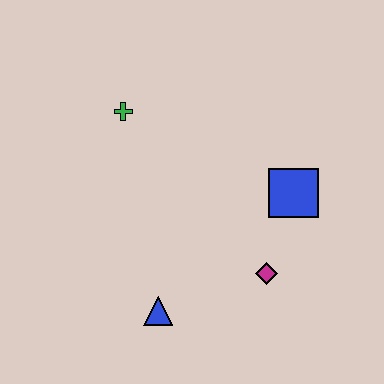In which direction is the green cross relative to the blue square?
The green cross is to the left of the blue square.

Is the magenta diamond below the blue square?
Yes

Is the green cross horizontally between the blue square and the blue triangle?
No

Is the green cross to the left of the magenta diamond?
Yes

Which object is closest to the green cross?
The blue square is closest to the green cross.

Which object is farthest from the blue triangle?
The green cross is farthest from the blue triangle.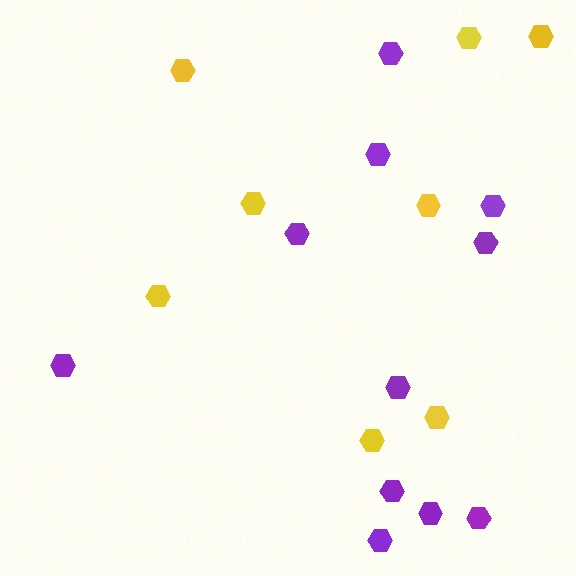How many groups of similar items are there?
There are 2 groups: one group of purple hexagons (11) and one group of yellow hexagons (8).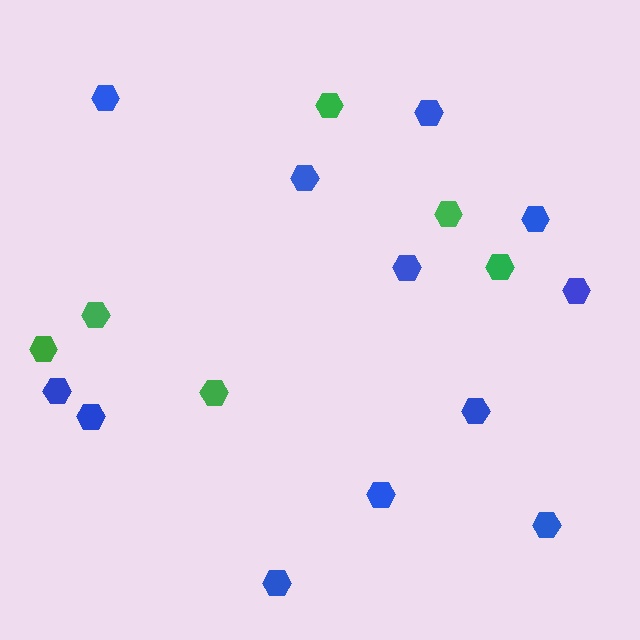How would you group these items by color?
There are 2 groups: one group of blue hexagons (12) and one group of green hexagons (6).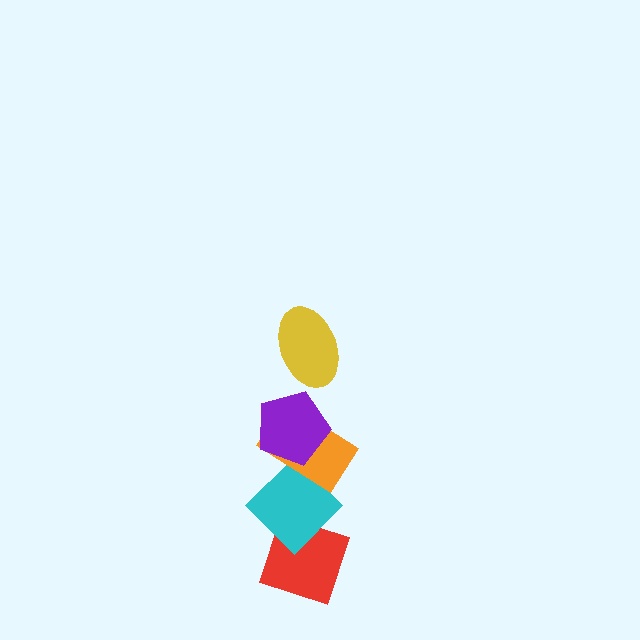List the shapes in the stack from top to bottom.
From top to bottom: the yellow ellipse, the purple pentagon, the orange rectangle, the cyan diamond, the red diamond.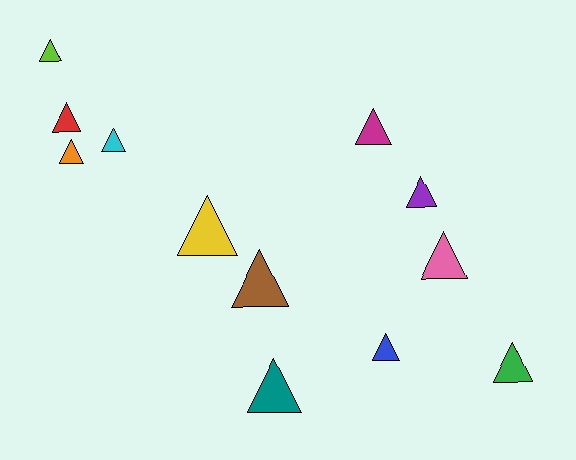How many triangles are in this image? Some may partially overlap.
There are 12 triangles.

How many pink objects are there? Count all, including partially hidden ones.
There is 1 pink object.